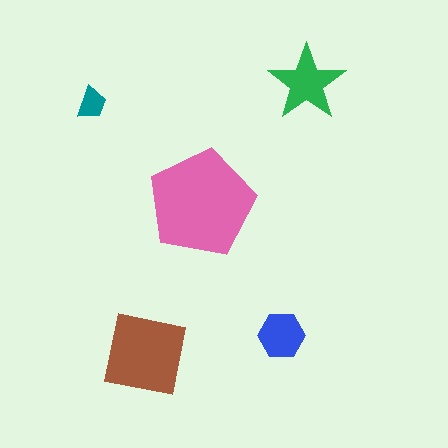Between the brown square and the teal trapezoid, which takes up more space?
The brown square.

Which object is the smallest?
The teal trapezoid.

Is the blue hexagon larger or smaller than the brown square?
Smaller.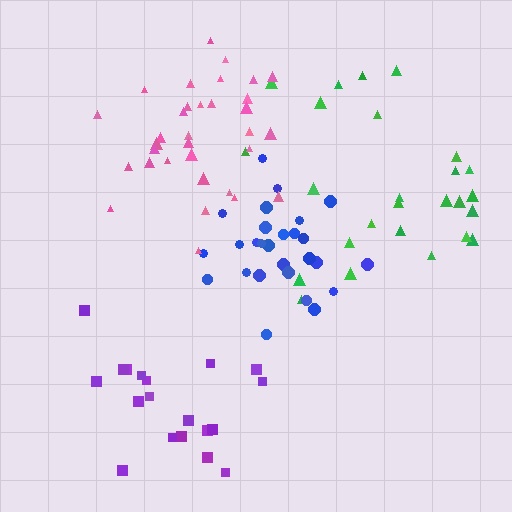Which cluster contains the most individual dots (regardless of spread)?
Pink (33).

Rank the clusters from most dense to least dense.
blue, pink, purple, green.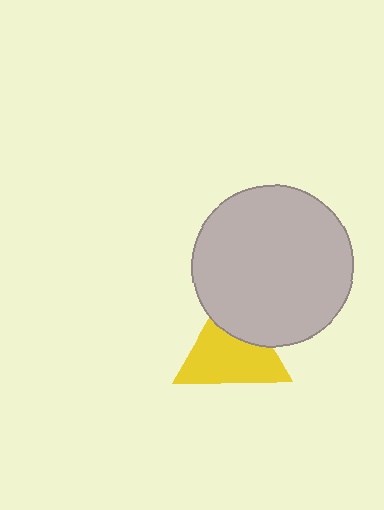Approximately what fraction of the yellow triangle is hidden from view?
Roughly 31% of the yellow triangle is hidden behind the light gray circle.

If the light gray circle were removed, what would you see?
You would see the complete yellow triangle.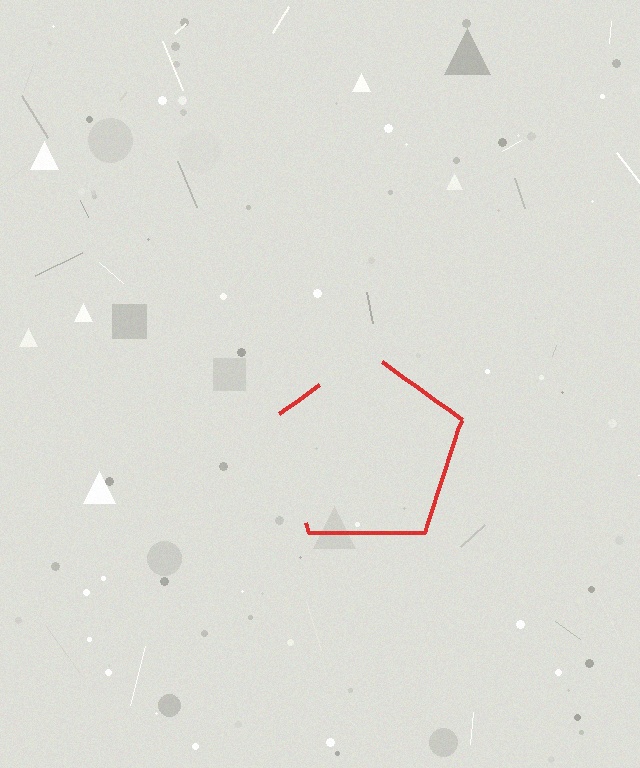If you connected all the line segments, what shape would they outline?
They would outline a pentagon.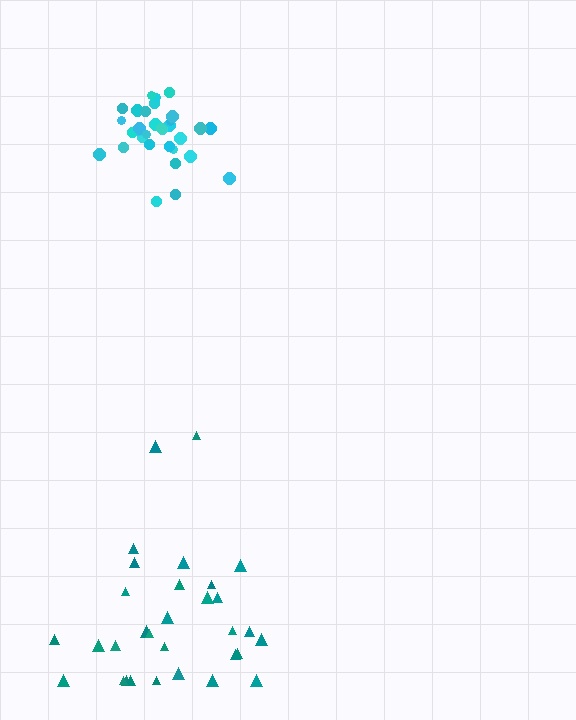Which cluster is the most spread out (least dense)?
Teal.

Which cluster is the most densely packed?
Cyan.